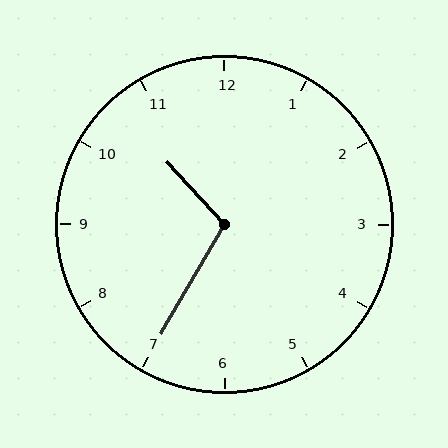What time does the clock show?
10:35.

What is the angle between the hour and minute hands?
Approximately 108 degrees.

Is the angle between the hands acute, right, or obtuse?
It is obtuse.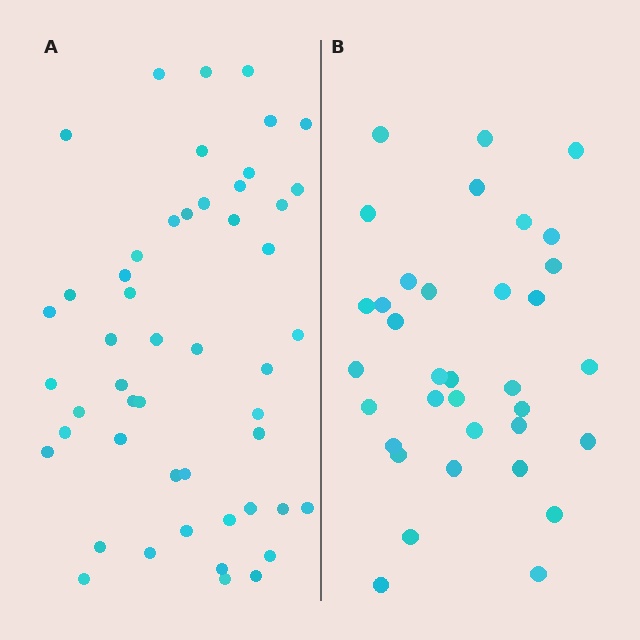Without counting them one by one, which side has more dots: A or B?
Region A (the left region) has more dots.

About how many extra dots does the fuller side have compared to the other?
Region A has approximately 15 more dots than region B.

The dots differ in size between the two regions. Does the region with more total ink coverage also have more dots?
No. Region B has more total ink coverage because its dots are larger, but region A actually contains more individual dots. Total area can be misleading — the number of items is what matters here.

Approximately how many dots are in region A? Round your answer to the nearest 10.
About 50 dots.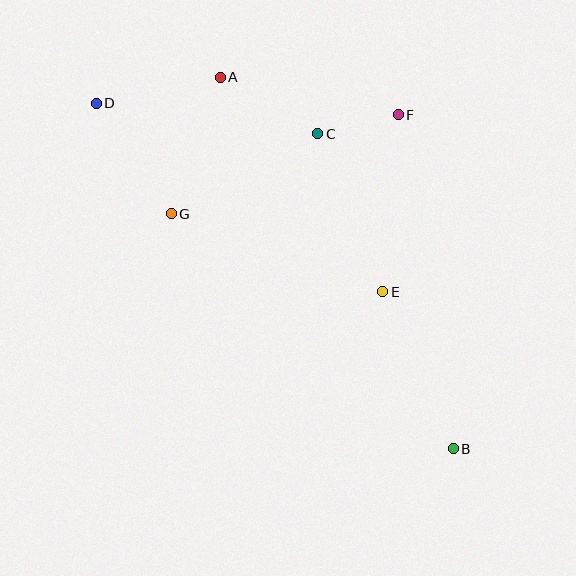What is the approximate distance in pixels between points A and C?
The distance between A and C is approximately 113 pixels.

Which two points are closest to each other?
Points C and F are closest to each other.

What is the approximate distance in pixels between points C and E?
The distance between C and E is approximately 171 pixels.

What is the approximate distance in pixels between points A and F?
The distance between A and F is approximately 182 pixels.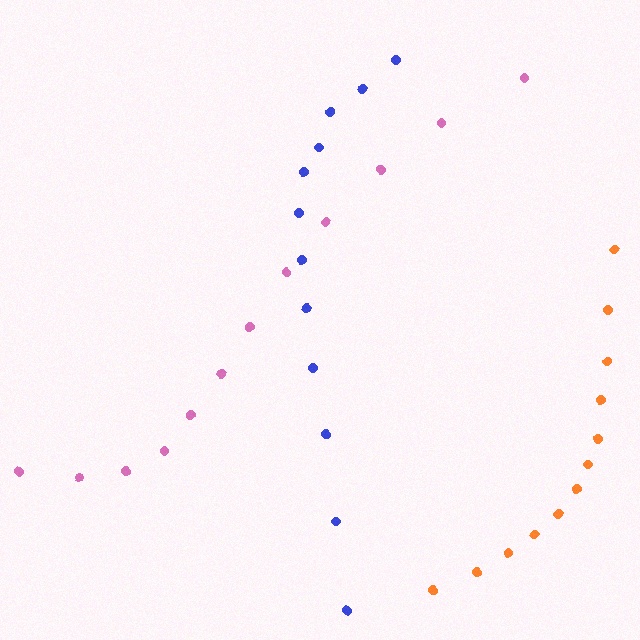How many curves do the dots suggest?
There are 3 distinct paths.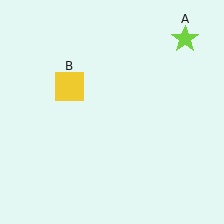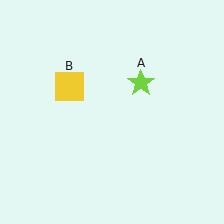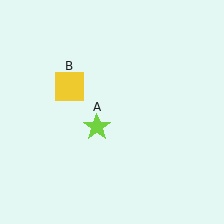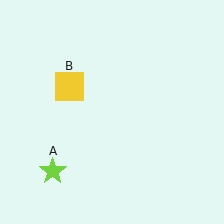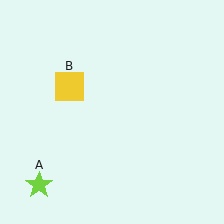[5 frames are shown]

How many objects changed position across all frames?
1 object changed position: lime star (object A).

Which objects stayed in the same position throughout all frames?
Yellow square (object B) remained stationary.